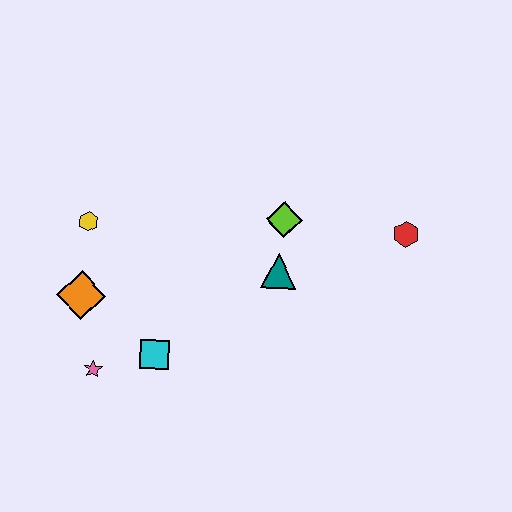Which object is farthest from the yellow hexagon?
The red hexagon is farthest from the yellow hexagon.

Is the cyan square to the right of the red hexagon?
No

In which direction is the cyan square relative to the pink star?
The cyan square is to the right of the pink star.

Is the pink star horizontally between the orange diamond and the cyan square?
Yes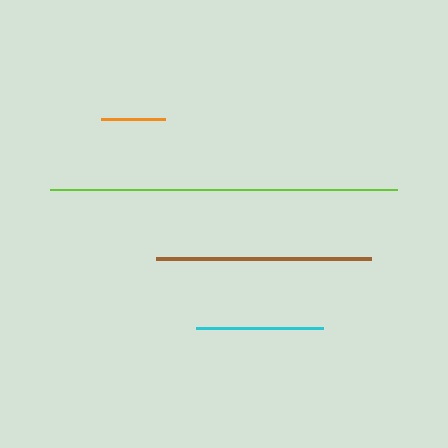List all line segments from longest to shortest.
From longest to shortest: lime, brown, cyan, orange.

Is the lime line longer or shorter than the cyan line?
The lime line is longer than the cyan line.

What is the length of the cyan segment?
The cyan segment is approximately 126 pixels long.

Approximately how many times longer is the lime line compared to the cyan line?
The lime line is approximately 2.7 times the length of the cyan line.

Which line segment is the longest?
The lime line is the longest at approximately 347 pixels.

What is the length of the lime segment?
The lime segment is approximately 347 pixels long.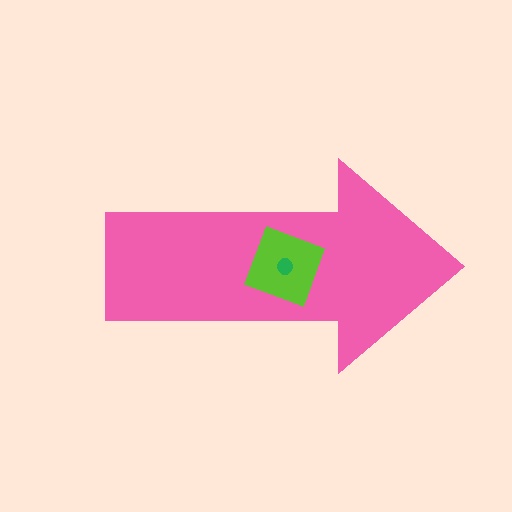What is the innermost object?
The green circle.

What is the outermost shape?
The pink arrow.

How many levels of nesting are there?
3.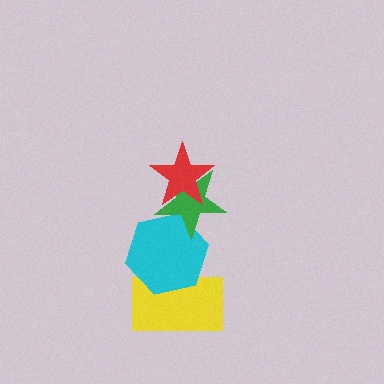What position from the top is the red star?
The red star is 1st from the top.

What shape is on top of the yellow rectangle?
The cyan hexagon is on top of the yellow rectangle.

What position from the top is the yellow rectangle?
The yellow rectangle is 4th from the top.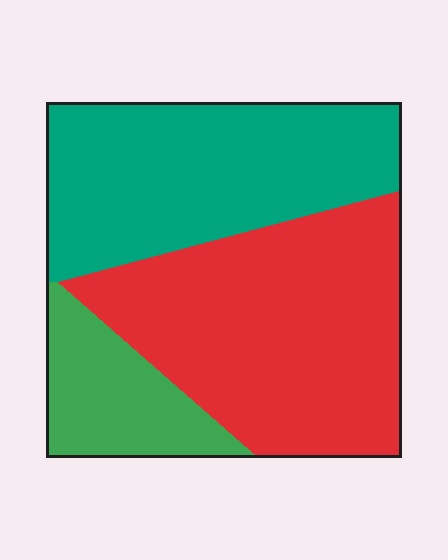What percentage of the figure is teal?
Teal covers around 40% of the figure.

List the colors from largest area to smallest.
From largest to smallest: red, teal, green.